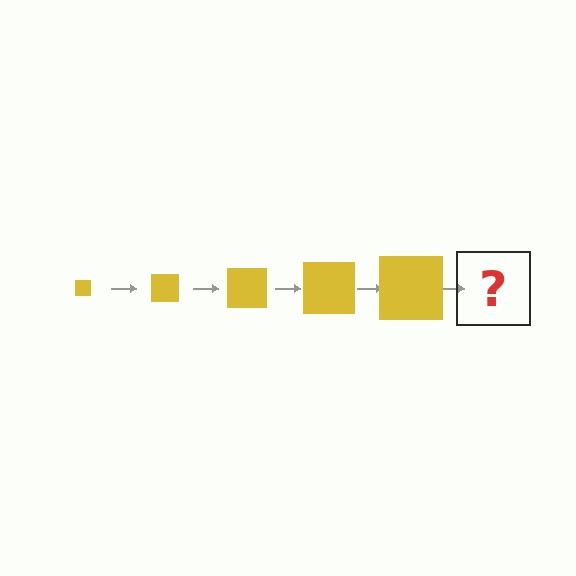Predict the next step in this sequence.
The next step is a yellow square, larger than the previous one.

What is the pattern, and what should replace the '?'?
The pattern is that the square gets progressively larger each step. The '?' should be a yellow square, larger than the previous one.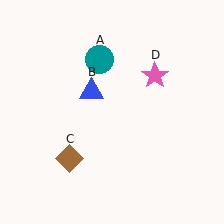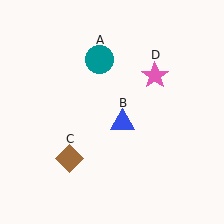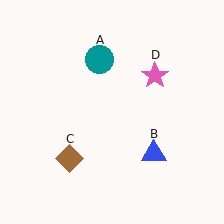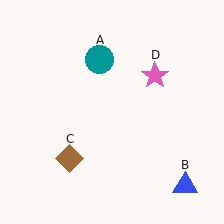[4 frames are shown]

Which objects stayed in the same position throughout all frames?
Teal circle (object A) and brown diamond (object C) and pink star (object D) remained stationary.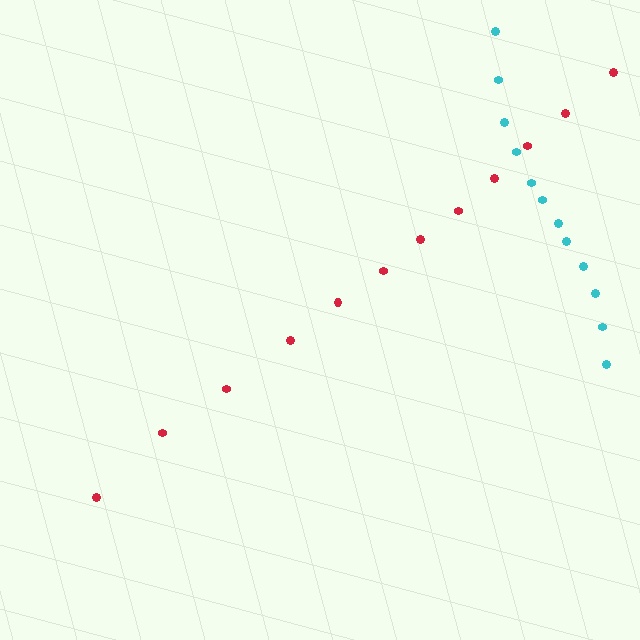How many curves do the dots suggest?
There are 2 distinct paths.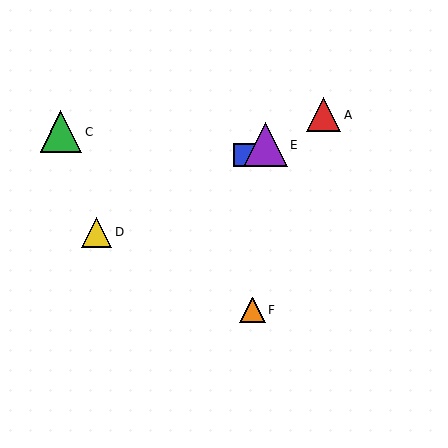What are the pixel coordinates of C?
Object C is at (61, 132).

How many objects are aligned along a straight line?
4 objects (A, B, D, E) are aligned along a straight line.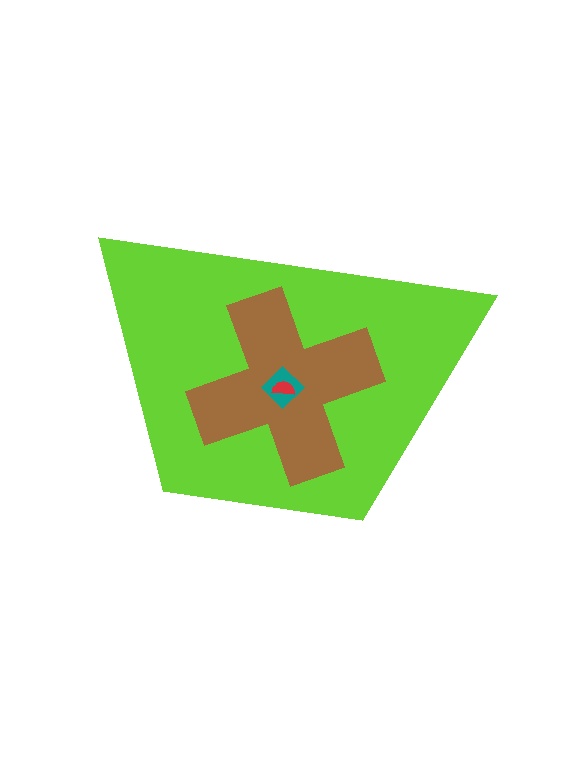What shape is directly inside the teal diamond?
The red semicircle.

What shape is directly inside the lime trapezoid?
The brown cross.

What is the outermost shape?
The lime trapezoid.